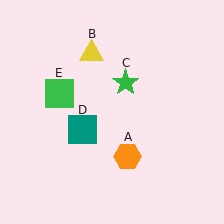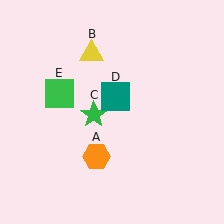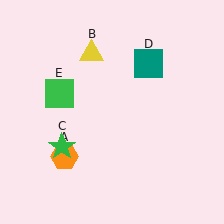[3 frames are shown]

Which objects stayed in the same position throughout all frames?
Yellow triangle (object B) and green square (object E) remained stationary.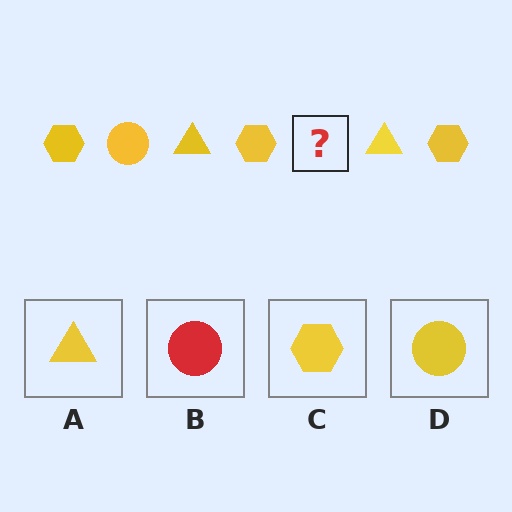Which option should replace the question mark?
Option D.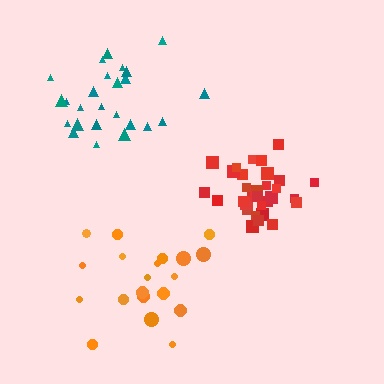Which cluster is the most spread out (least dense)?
Orange.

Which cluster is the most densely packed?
Red.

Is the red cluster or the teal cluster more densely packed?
Red.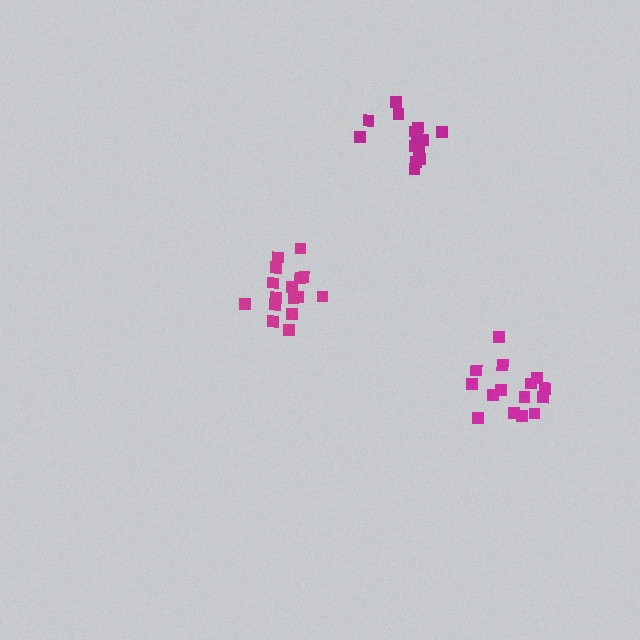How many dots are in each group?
Group 1: 16 dots, Group 2: 15 dots, Group 3: 14 dots (45 total).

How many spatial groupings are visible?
There are 3 spatial groupings.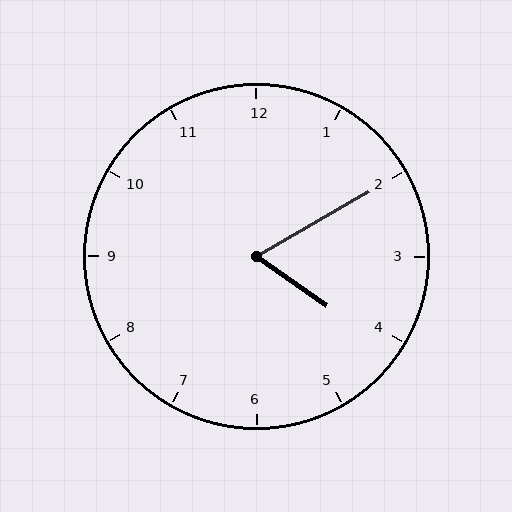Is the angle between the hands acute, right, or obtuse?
It is acute.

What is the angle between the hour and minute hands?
Approximately 65 degrees.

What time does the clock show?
4:10.